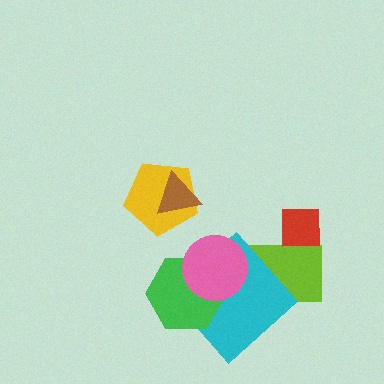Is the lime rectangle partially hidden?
Yes, it is partially covered by another shape.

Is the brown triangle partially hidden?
No, no other shape covers it.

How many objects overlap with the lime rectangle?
3 objects overlap with the lime rectangle.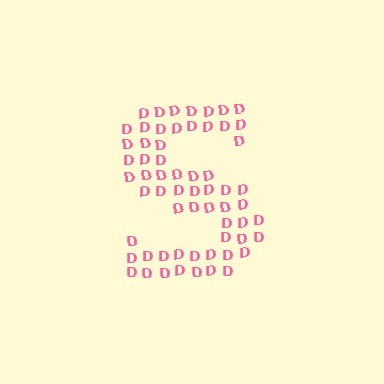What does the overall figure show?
The overall figure shows the letter S.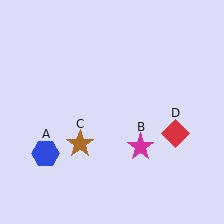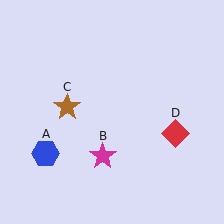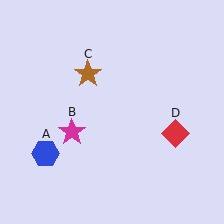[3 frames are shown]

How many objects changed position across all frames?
2 objects changed position: magenta star (object B), brown star (object C).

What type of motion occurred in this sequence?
The magenta star (object B), brown star (object C) rotated clockwise around the center of the scene.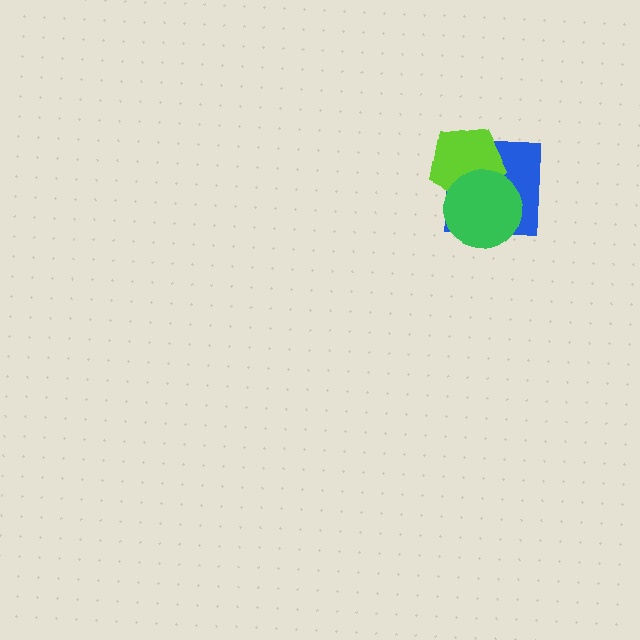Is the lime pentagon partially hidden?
Yes, it is partially covered by another shape.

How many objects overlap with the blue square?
2 objects overlap with the blue square.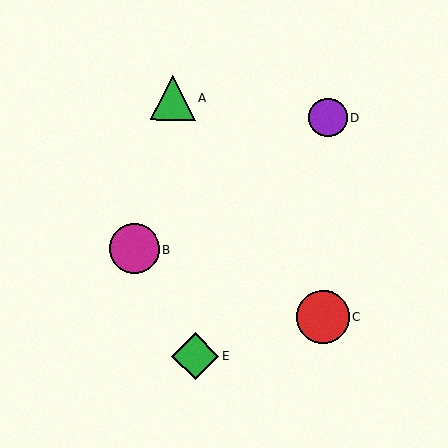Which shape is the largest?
The red circle (labeled C) is the largest.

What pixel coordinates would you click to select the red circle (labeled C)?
Click at (323, 317) to select the red circle C.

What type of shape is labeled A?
Shape A is a green triangle.